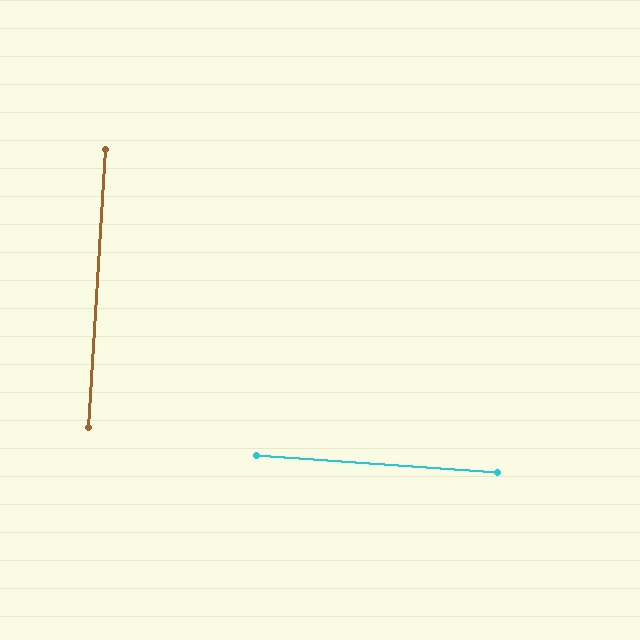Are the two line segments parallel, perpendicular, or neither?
Perpendicular — they meet at approximately 89°.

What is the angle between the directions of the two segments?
Approximately 89 degrees.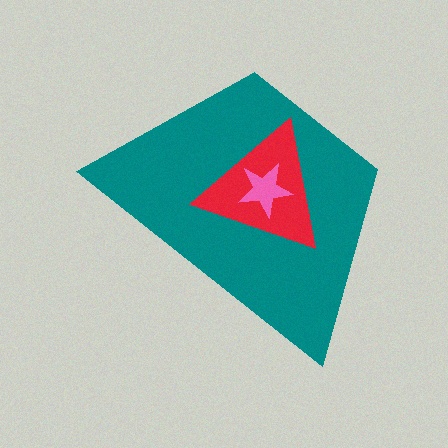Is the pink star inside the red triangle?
Yes.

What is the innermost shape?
The pink star.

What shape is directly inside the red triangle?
The pink star.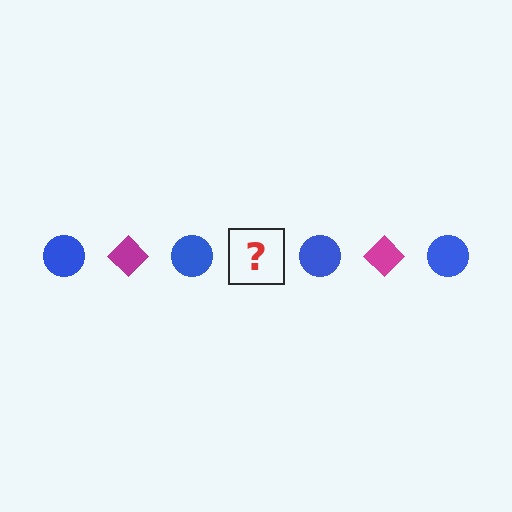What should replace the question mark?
The question mark should be replaced with a magenta diamond.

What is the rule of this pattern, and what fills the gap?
The rule is that the pattern alternates between blue circle and magenta diamond. The gap should be filled with a magenta diamond.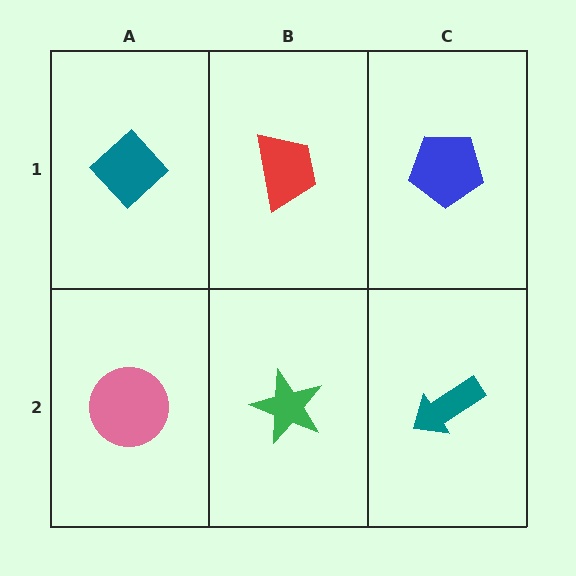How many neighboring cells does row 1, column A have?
2.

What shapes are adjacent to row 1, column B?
A green star (row 2, column B), a teal diamond (row 1, column A), a blue pentagon (row 1, column C).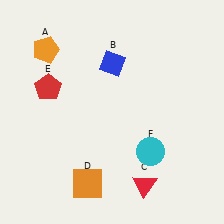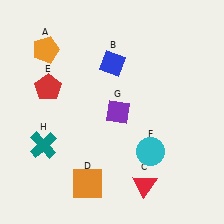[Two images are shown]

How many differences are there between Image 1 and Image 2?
There are 2 differences between the two images.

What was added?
A purple diamond (G), a teal cross (H) were added in Image 2.